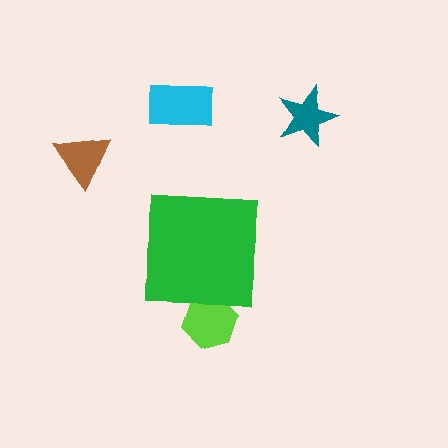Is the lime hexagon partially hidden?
Yes, the lime hexagon is partially hidden behind the green square.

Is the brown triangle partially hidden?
No, the brown triangle is fully visible.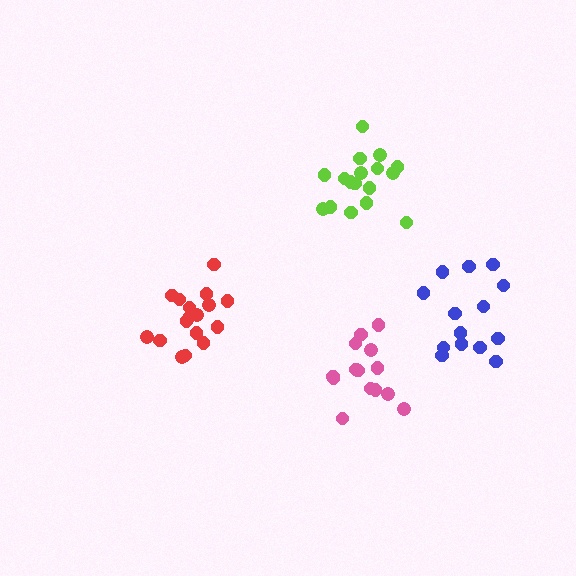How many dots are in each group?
Group 1: 14 dots, Group 2: 17 dots, Group 3: 17 dots, Group 4: 14 dots (62 total).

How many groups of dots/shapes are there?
There are 4 groups.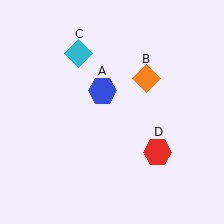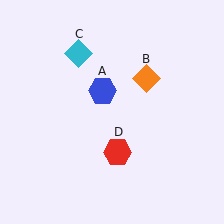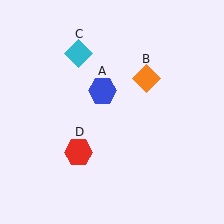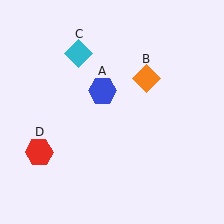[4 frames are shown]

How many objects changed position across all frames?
1 object changed position: red hexagon (object D).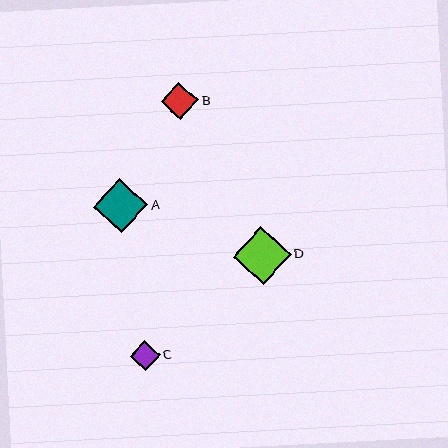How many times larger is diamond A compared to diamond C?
Diamond A is approximately 1.8 times the size of diamond C.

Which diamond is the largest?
Diamond D is the largest with a size of approximately 58 pixels.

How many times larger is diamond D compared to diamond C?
Diamond D is approximately 2.0 times the size of diamond C.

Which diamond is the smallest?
Diamond C is the smallest with a size of approximately 30 pixels.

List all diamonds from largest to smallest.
From largest to smallest: D, A, B, C.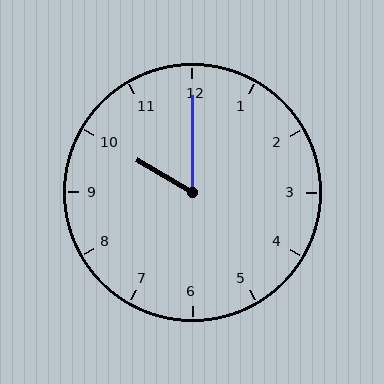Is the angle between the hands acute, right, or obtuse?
It is acute.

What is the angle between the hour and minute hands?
Approximately 60 degrees.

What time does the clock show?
10:00.